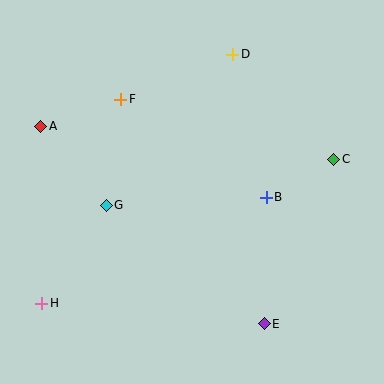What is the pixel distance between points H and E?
The distance between H and E is 223 pixels.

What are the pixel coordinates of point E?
Point E is at (264, 324).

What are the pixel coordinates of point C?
Point C is at (334, 159).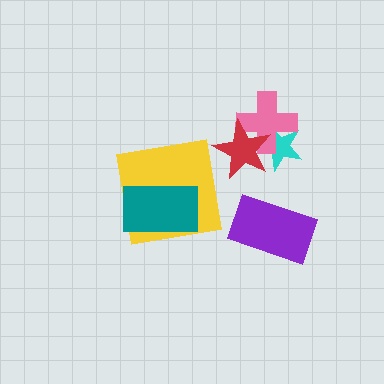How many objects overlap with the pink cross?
2 objects overlap with the pink cross.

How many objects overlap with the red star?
2 objects overlap with the red star.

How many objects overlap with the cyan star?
2 objects overlap with the cyan star.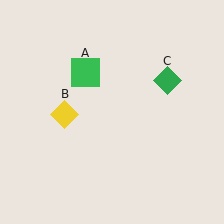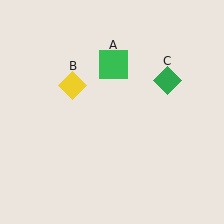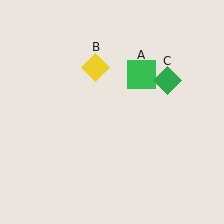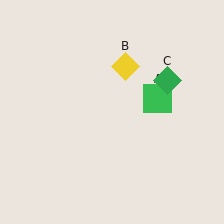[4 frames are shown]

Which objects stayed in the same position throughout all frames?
Green diamond (object C) remained stationary.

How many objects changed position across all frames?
2 objects changed position: green square (object A), yellow diamond (object B).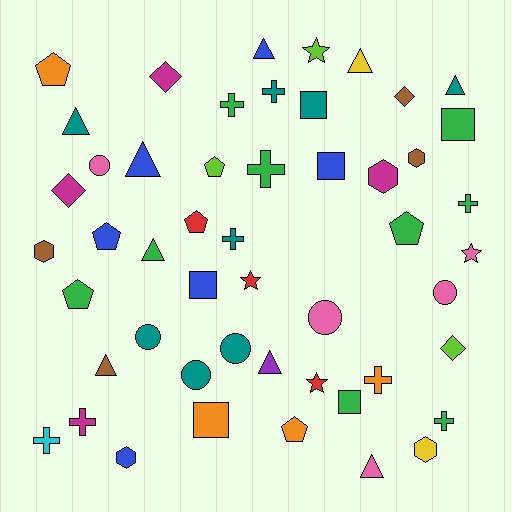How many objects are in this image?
There are 50 objects.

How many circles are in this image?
There are 6 circles.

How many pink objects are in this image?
There are 5 pink objects.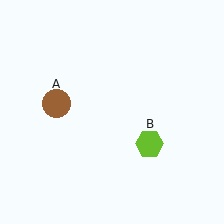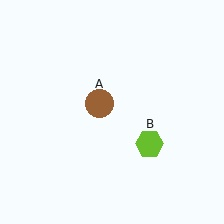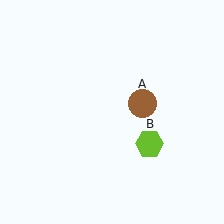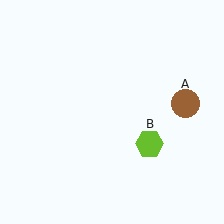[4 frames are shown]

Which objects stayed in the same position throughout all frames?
Lime hexagon (object B) remained stationary.